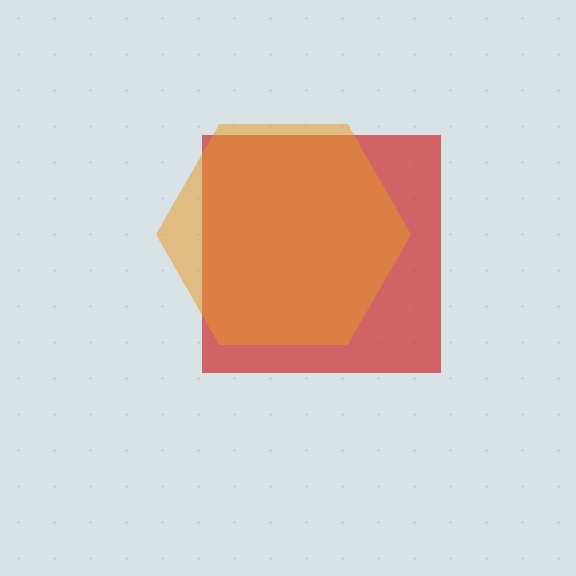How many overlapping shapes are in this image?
There are 2 overlapping shapes in the image.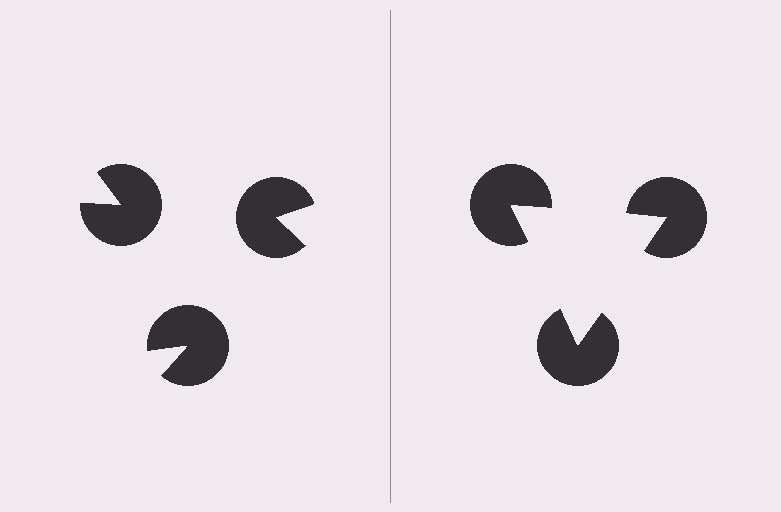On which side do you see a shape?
An illusory triangle appears on the right side. On the left side the wedge cuts are rotated, so no coherent shape forms.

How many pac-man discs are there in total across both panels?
6 — 3 on each side.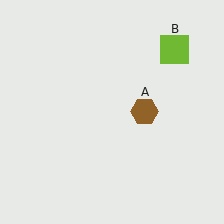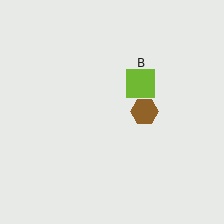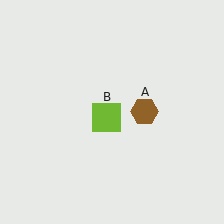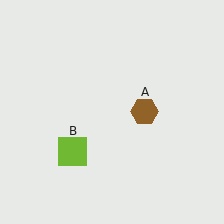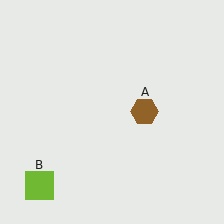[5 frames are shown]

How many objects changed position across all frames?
1 object changed position: lime square (object B).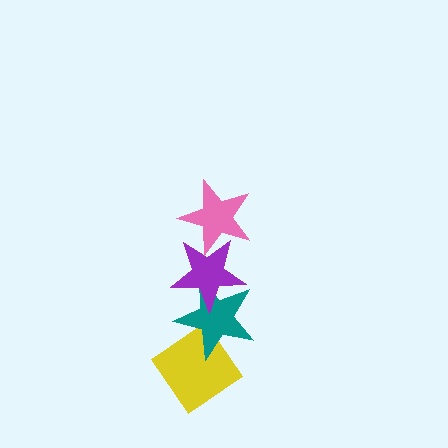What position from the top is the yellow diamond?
The yellow diamond is 4th from the top.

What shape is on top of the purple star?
The pink star is on top of the purple star.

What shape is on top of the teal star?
The purple star is on top of the teal star.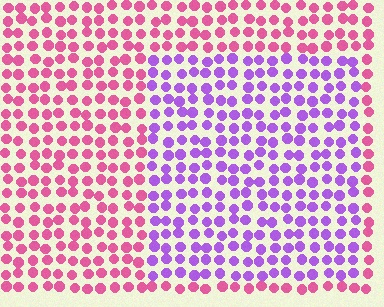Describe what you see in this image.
The image is filled with small pink elements in a uniform arrangement. A rectangle-shaped region is visible where the elements are tinted to a slightly different hue, forming a subtle color boundary.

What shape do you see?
I see a rectangle.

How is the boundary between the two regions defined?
The boundary is defined purely by a slight shift in hue (about 54 degrees). Spacing, size, and orientation are identical on both sides.